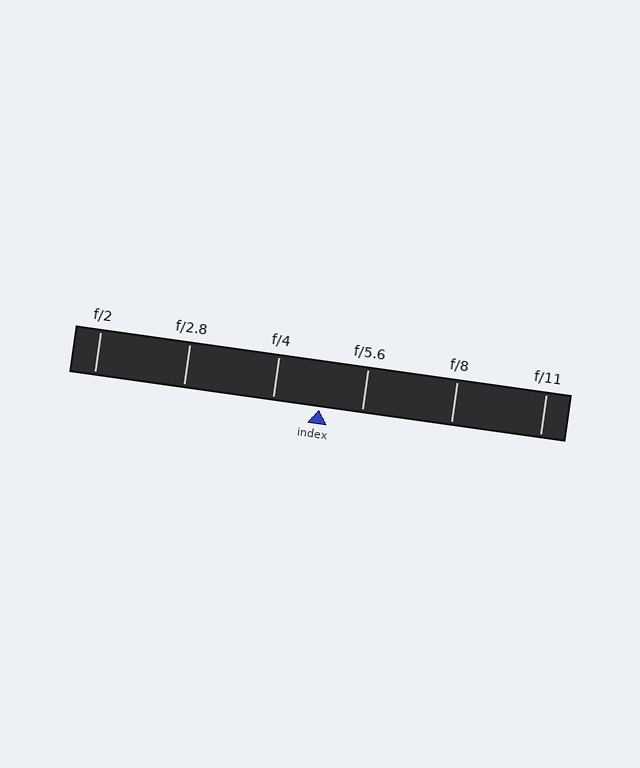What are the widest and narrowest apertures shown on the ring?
The widest aperture shown is f/2 and the narrowest is f/11.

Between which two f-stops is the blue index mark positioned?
The index mark is between f/4 and f/5.6.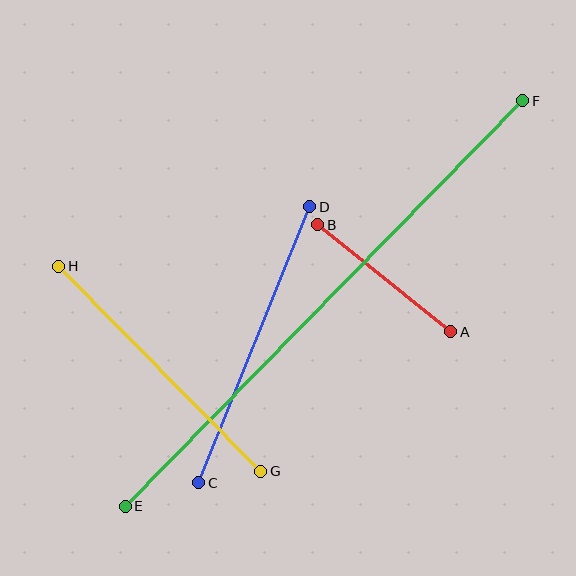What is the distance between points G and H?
The distance is approximately 288 pixels.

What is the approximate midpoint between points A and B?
The midpoint is at approximately (384, 278) pixels.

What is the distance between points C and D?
The distance is approximately 297 pixels.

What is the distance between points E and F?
The distance is approximately 568 pixels.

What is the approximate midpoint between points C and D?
The midpoint is at approximately (254, 345) pixels.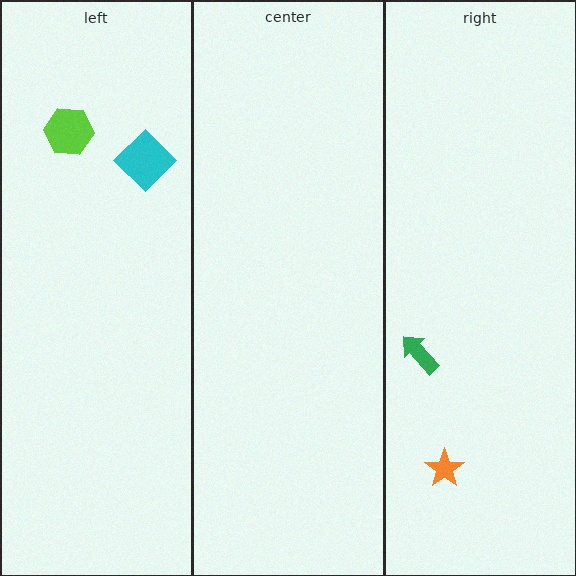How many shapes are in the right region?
2.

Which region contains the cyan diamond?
The left region.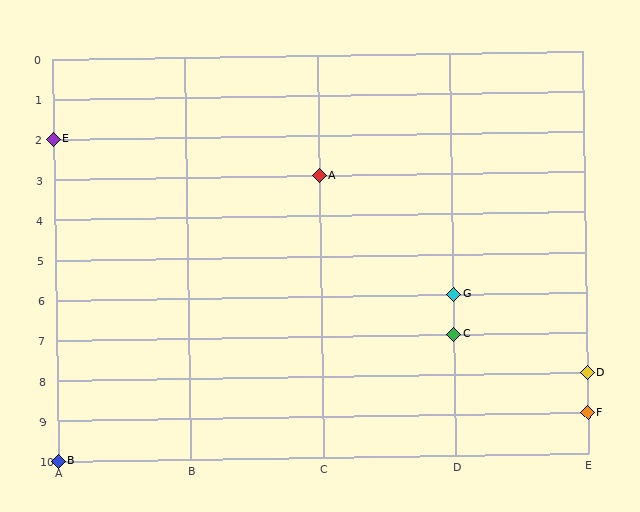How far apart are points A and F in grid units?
Points A and F are 2 columns and 6 rows apart (about 6.3 grid units diagonally).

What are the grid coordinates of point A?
Point A is at grid coordinates (C, 3).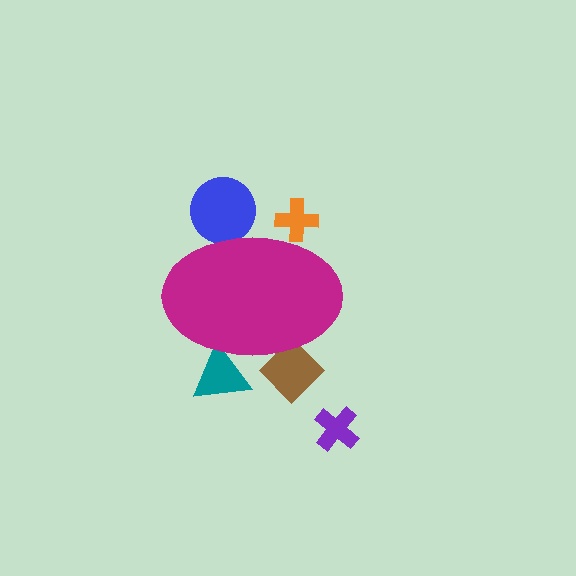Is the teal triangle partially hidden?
Yes, the teal triangle is partially hidden behind the magenta ellipse.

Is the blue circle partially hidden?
Yes, the blue circle is partially hidden behind the magenta ellipse.